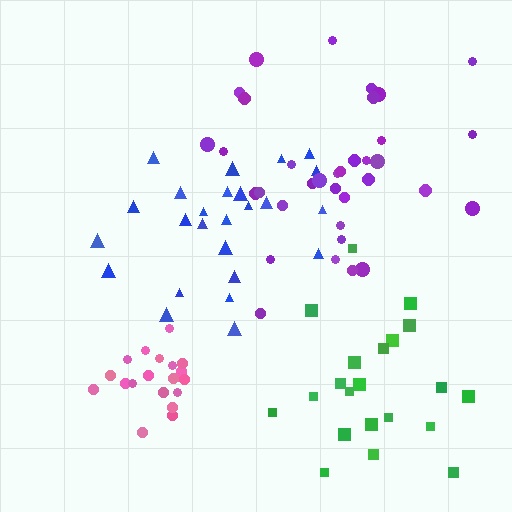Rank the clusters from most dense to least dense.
pink, blue, purple, green.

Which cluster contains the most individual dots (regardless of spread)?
Purple (35).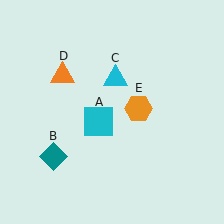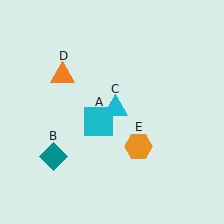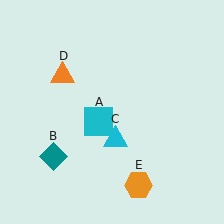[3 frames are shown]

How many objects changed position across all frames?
2 objects changed position: cyan triangle (object C), orange hexagon (object E).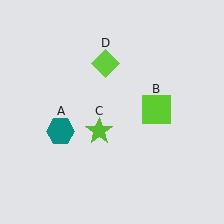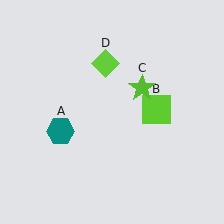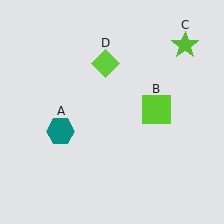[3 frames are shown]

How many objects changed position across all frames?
1 object changed position: lime star (object C).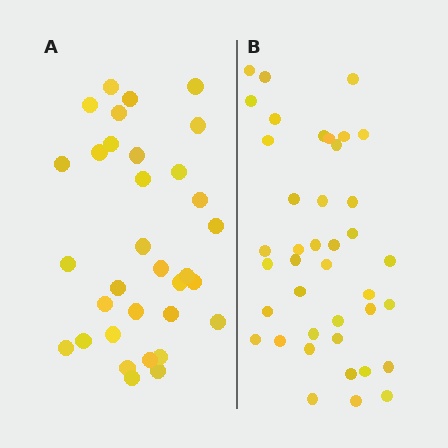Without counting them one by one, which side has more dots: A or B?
Region B (the right region) has more dots.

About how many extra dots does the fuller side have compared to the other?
Region B has roughly 8 or so more dots than region A.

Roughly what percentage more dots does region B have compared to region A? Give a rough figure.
About 20% more.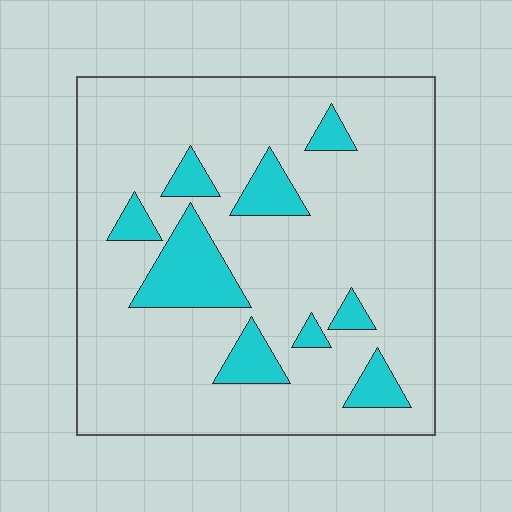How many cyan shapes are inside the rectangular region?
9.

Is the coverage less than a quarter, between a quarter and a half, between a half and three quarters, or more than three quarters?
Less than a quarter.